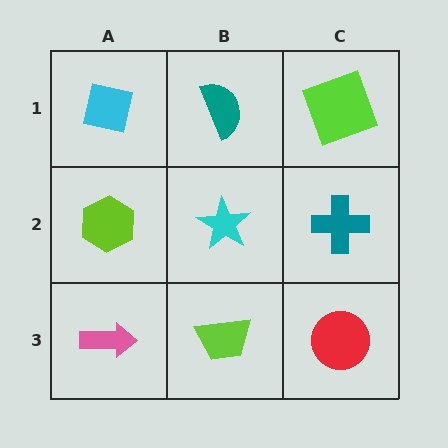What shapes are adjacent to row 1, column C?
A teal cross (row 2, column C), a teal semicircle (row 1, column B).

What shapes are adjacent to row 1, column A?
A lime hexagon (row 2, column A), a teal semicircle (row 1, column B).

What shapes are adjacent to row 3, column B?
A cyan star (row 2, column B), a pink arrow (row 3, column A), a red circle (row 3, column C).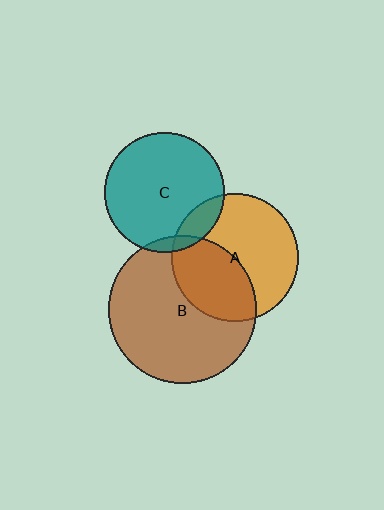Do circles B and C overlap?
Yes.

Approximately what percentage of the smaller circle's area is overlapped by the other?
Approximately 5%.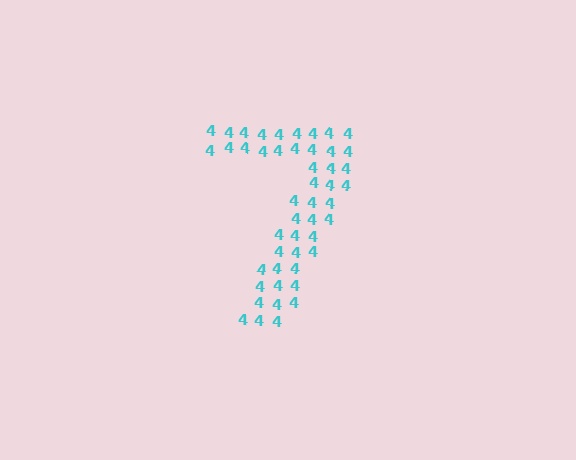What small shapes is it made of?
It is made of small digit 4's.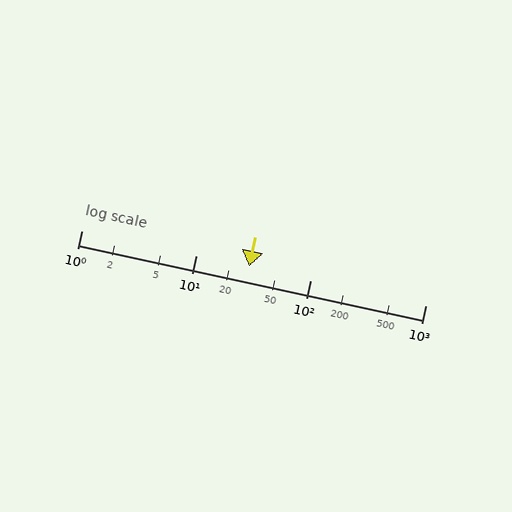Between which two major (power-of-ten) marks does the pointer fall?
The pointer is between 10 and 100.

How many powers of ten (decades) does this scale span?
The scale spans 3 decades, from 1 to 1000.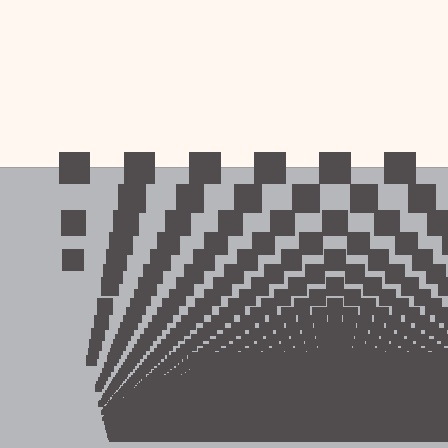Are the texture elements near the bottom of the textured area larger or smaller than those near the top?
Smaller. The gradient is inverted — elements near the bottom are smaller and denser.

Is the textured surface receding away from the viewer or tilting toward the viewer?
The surface appears to tilt toward the viewer. Texture elements get larger and sparser toward the top.